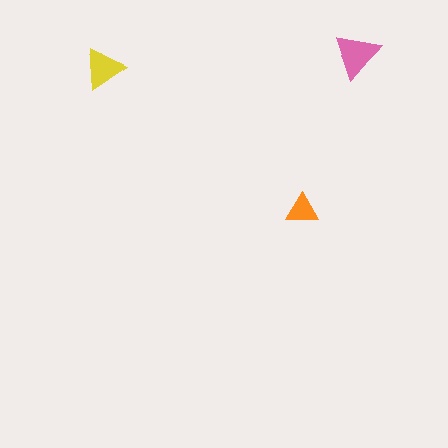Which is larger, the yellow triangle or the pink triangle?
The pink one.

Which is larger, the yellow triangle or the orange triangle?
The yellow one.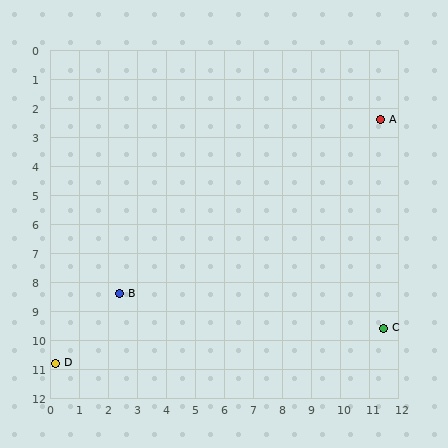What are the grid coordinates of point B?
Point B is at approximately (2.4, 8.4).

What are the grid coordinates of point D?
Point D is at approximately (0.2, 10.8).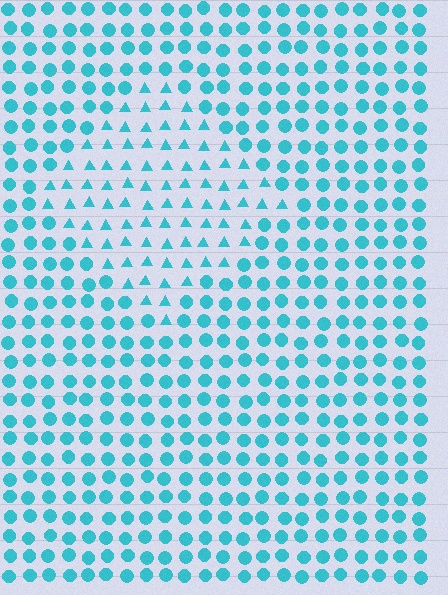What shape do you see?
I see a diamond.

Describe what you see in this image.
The image is filled with small cyan elements arranged in a uniform grid. A diamond-shaped region contains triangles, while the surrounding area contains circles. The boundary is defined purely by the change in element shape.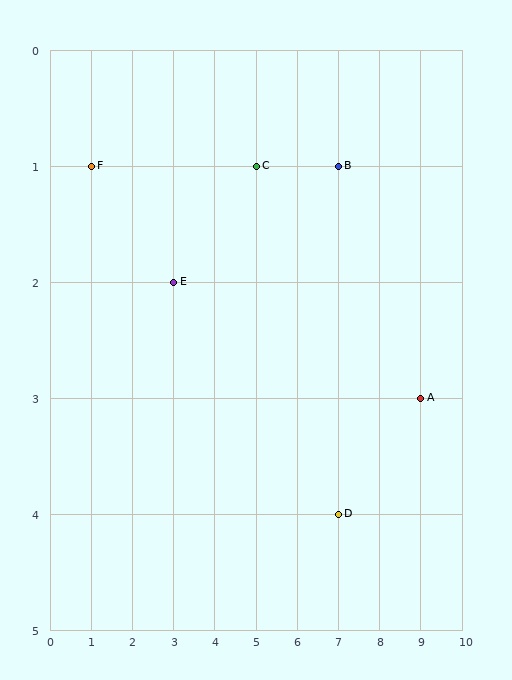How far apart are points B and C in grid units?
Points B and C are 2 columns apart.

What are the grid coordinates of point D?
Point D is at grid coordinates (7, 4).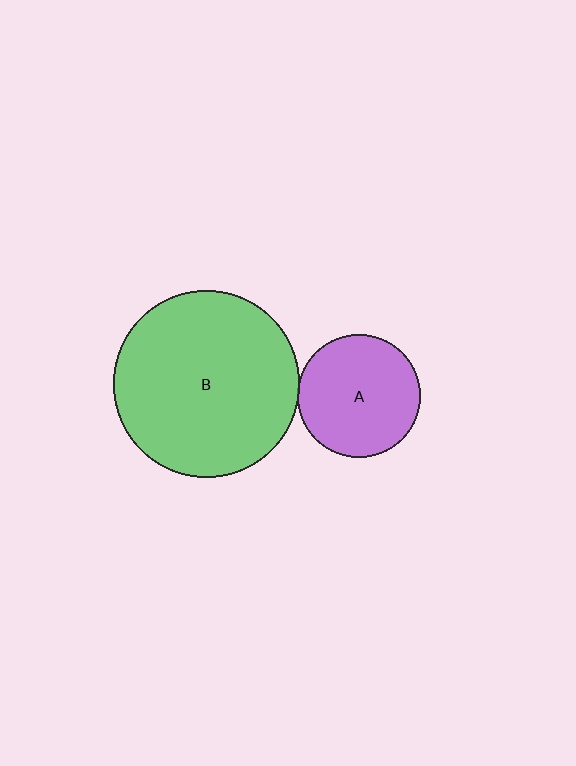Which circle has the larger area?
Circle B (green).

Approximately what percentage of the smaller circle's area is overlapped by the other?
Approximately 5%.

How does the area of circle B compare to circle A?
Approximately 2.3 times.